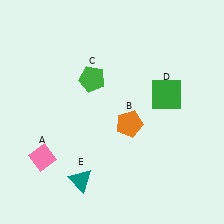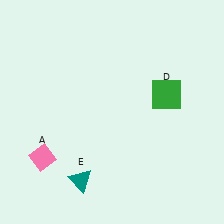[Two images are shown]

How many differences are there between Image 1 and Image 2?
There are 2 differences between the two images.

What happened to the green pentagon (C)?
The green pentagon (C) was removed in Image 2. It was in the top-left area of Image 1.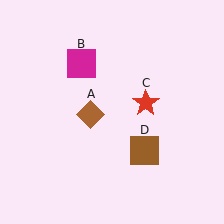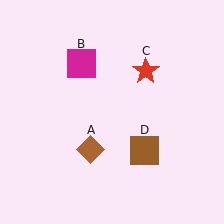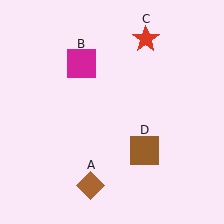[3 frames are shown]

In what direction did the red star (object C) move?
The red star (object C) moved up.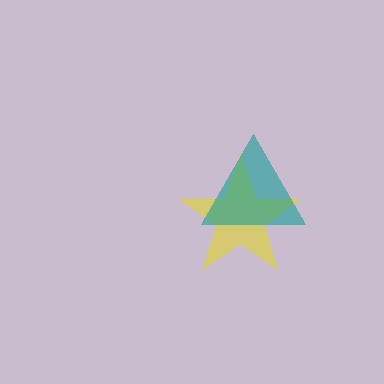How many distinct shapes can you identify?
There are 2 distinct shapes: a yellow star, a teal triangle.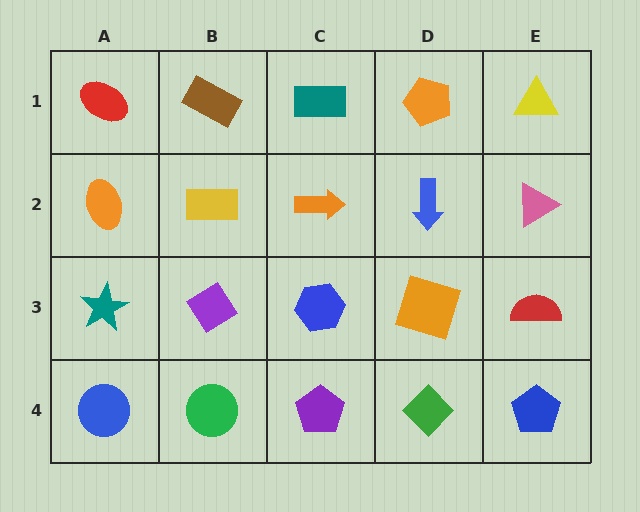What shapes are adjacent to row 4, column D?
An orange square (row 3, column D), a purple pentagon (row 4, column C), a blue pentagon (row 4, column E).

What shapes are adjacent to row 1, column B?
A yellow rectangle (row 2, column B), a red ellipse (row 1, column A), a teal rectangle (row 1, column C).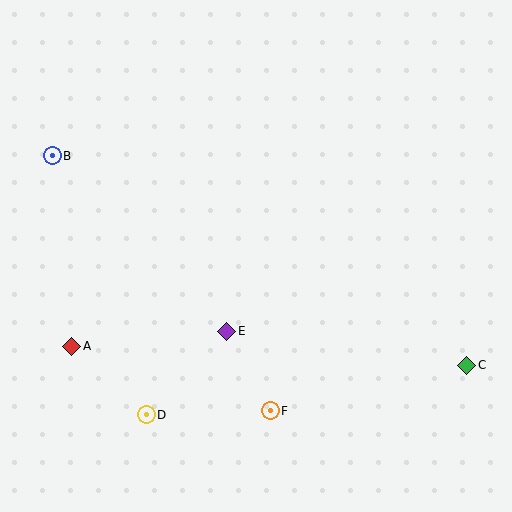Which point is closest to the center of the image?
Point E at (227, 331) is closest to the center.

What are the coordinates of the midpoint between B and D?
The midpoint between B and D is at (99, 285).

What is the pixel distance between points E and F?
The distance between E and F is 91 pixels.